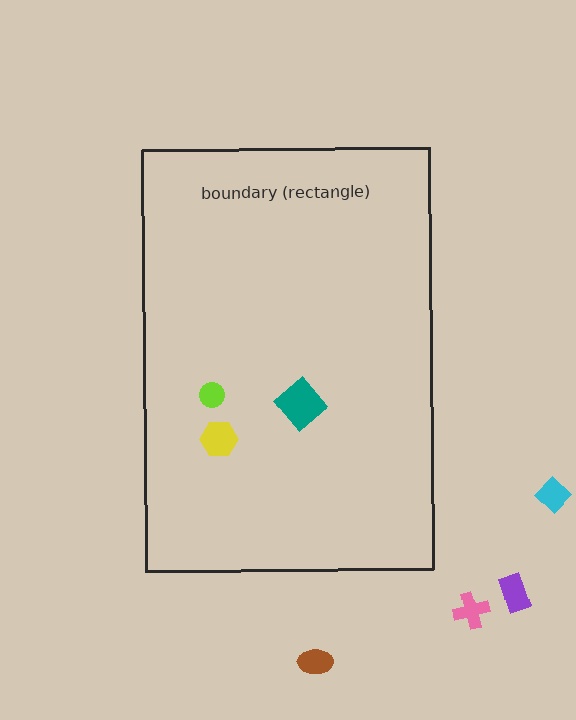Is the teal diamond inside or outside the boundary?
Inside.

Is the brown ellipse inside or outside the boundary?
Outside.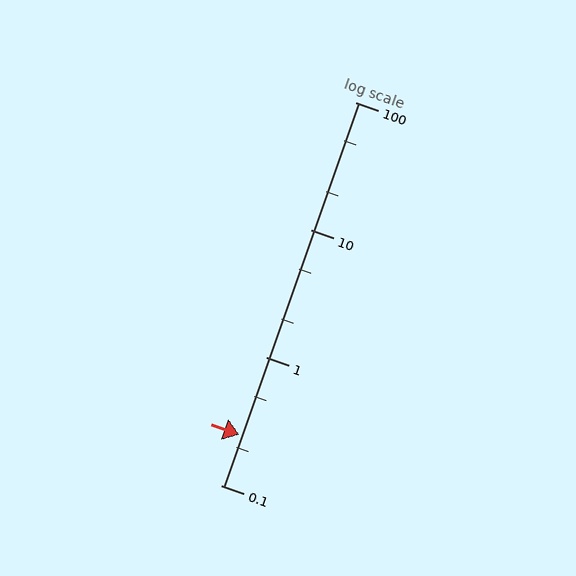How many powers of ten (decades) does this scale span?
The scale spans 3 decades, from 0.1 to 100.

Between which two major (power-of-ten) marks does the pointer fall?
The pointer is between 0.1 and 1.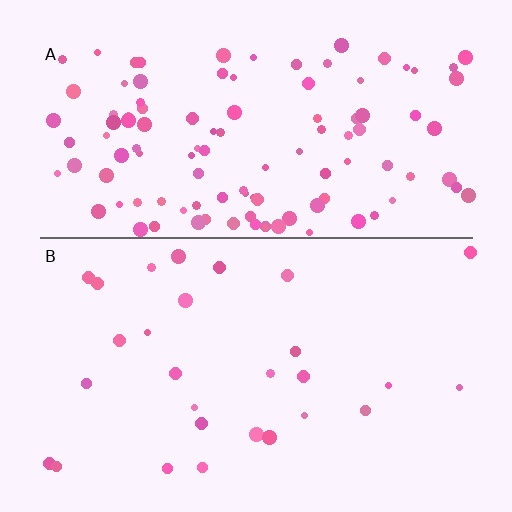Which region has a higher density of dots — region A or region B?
A (the top).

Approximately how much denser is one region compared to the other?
Approximately 4.1× — region A over region B.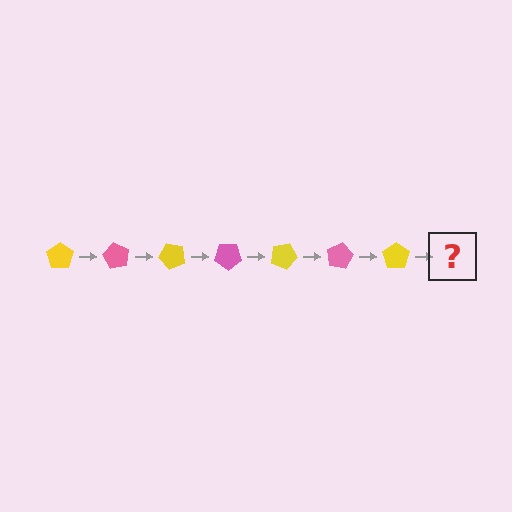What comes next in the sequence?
The next element should be a pink pentagon, rotated 420 degrees from the start.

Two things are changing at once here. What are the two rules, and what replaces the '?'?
The two rules are that it rotates 60 degrees each step and the color cycles through yellow and pink. The '?' should be a pink pentagon, rotated 420 degrees from the start.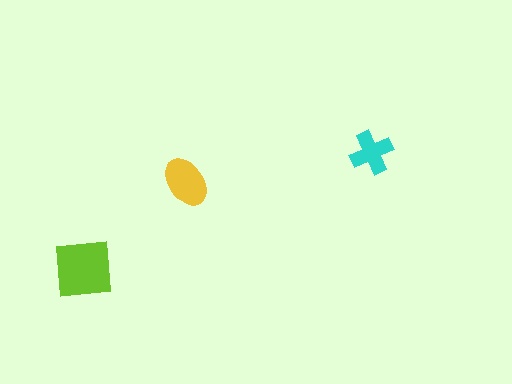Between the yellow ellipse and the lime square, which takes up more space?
The lime square.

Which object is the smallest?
The cyan cross.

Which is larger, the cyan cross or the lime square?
The lime square.